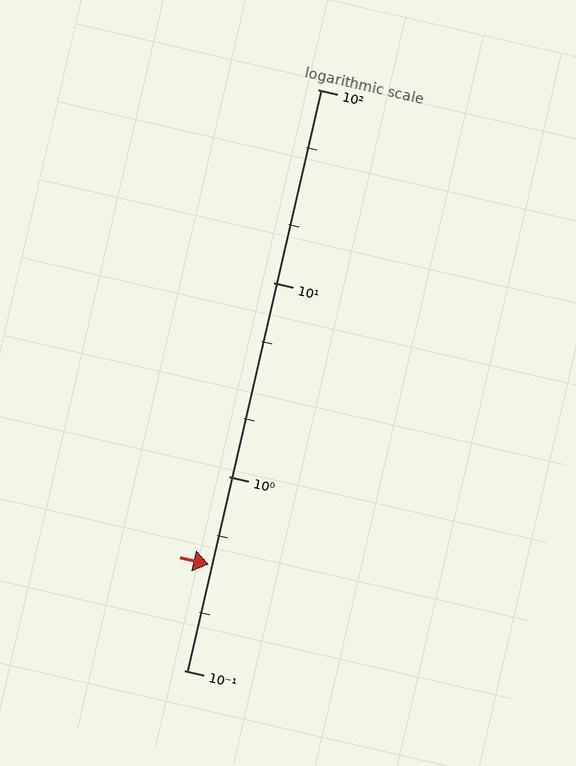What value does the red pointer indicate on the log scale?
The pointer indicates approximately 0.35.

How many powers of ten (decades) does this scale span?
The scale spans 3 decades, from 0.1 to 100.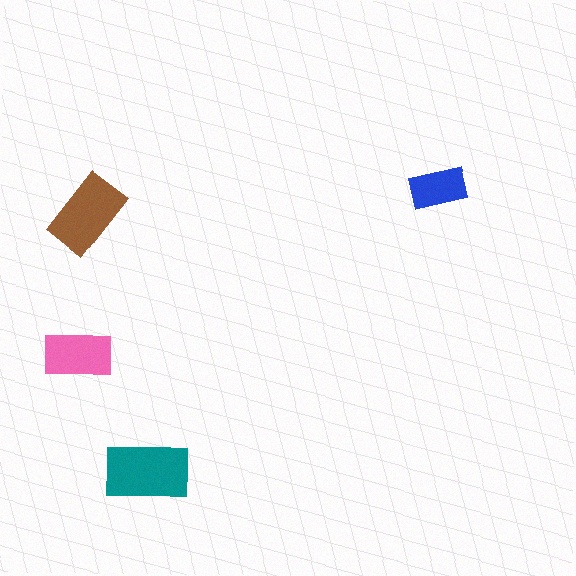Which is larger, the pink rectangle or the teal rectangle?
The teal one.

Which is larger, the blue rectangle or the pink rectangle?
The pink one.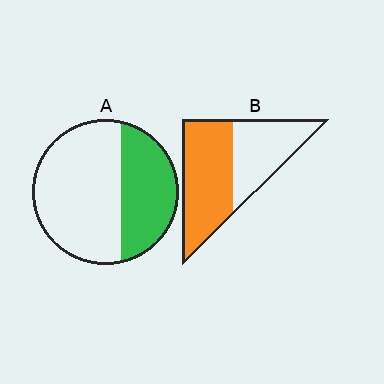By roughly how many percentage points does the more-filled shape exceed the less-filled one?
By roughly 20 percentage points (B over A).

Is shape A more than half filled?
No.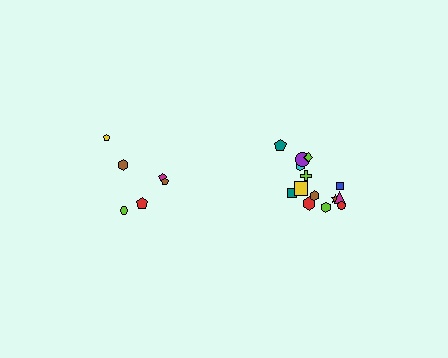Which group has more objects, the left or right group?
The right group.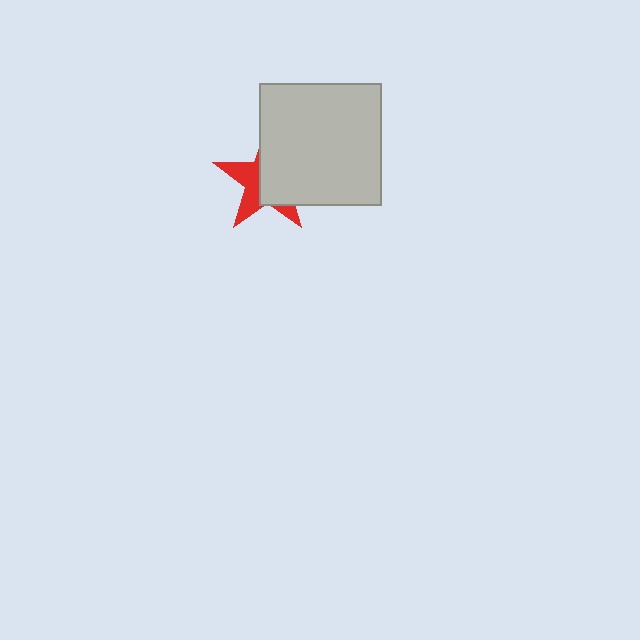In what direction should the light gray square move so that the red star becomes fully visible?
The light gray square should move right. That is the shortest direction to clear the overlap and leave the red star fully visible.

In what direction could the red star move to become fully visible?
The red star could move left. That would shift it out from behind the light gray square entirely.